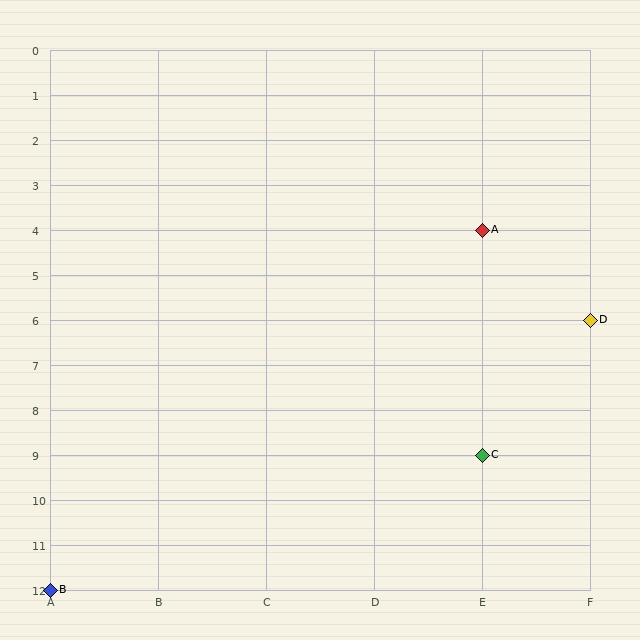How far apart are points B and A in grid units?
Points B and A are 4 columns and 8 rows apart (about 8.9 grid units diagonally).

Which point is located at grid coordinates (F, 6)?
Point D is at (F, 6).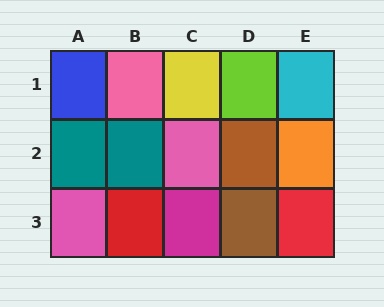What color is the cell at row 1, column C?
Yellow.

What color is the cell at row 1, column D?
Lime.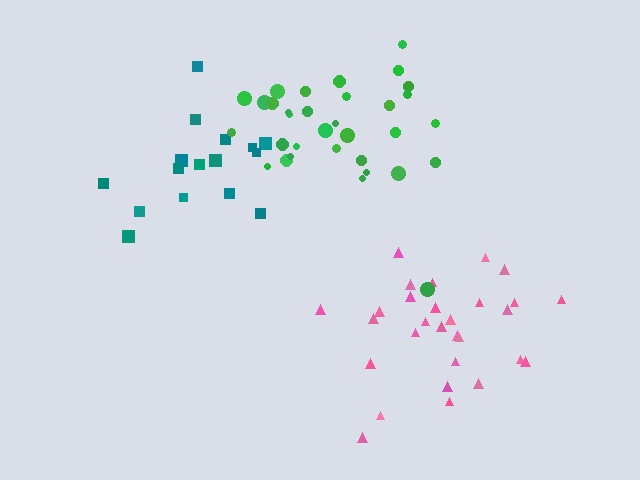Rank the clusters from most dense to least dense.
green, pink, teal.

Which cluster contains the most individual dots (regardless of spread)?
Green (33).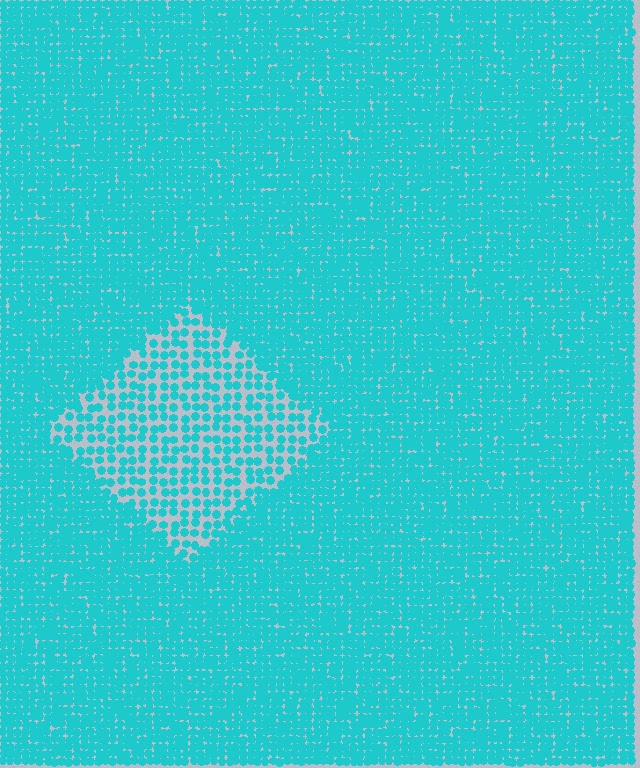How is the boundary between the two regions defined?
The boundary is defined by a change in element density (approximately 2.1x ratio). All elements are the same color, size, and shape.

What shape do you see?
I see a diamond.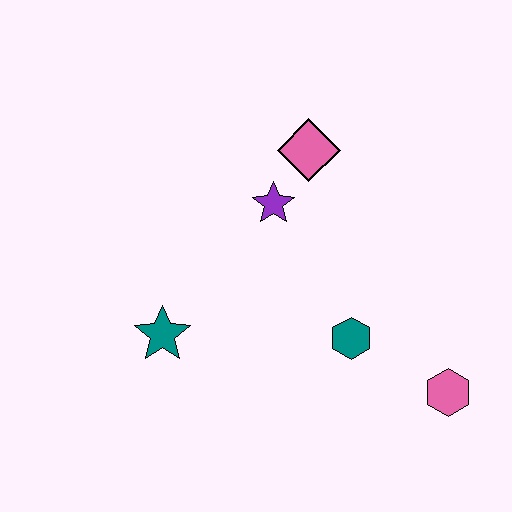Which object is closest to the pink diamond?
The purple star is closest to the pink diamond.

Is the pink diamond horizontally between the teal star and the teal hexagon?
Yes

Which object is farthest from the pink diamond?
The pink hexagon is farthest from the pink diamond.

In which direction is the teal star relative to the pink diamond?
The teal star is below the pink diamond.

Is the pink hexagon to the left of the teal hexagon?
No